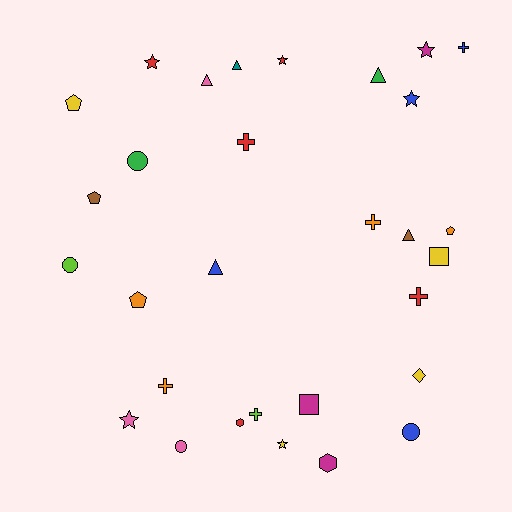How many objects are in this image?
There are 30 objects.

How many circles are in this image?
There are 4 circles.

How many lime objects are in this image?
There are 2 lime objects.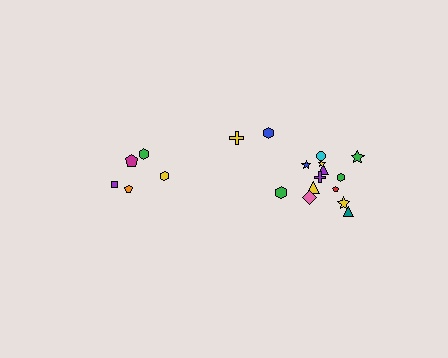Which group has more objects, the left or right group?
The right group.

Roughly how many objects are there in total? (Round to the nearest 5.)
Roughly 20 objects in total.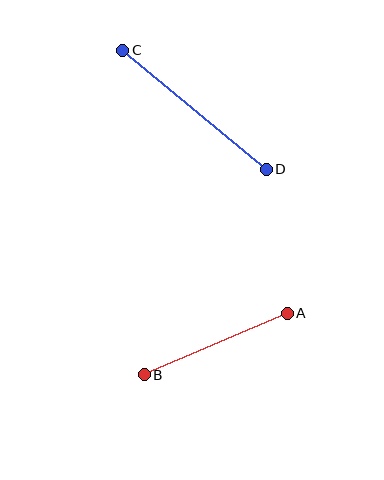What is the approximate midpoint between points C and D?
The midpoint is at approximately (195, 110) pixels.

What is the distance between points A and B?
The distance is approximately 156 pixels.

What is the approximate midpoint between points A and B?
The midpoint is at approximately (216, 344) pixels.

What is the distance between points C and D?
The distance is approximately 186 pixels.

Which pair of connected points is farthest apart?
Points C and D are farthest apart.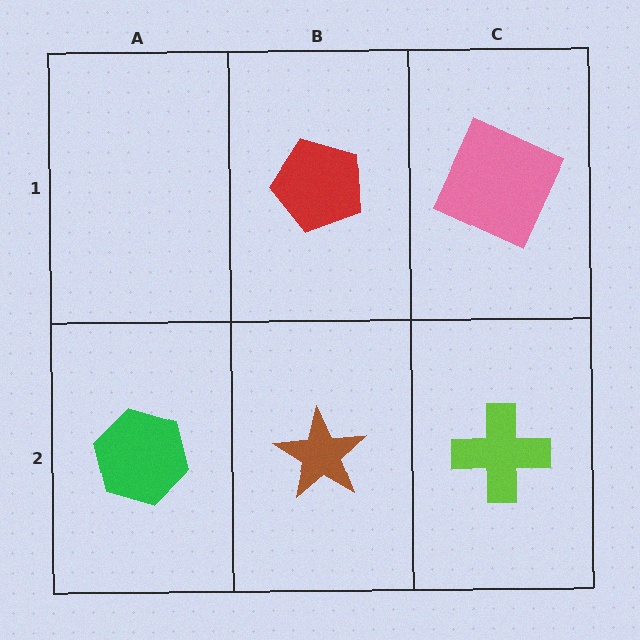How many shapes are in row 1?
2 shapes.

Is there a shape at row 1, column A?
No, that cell is empty.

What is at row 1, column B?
A red pentagon.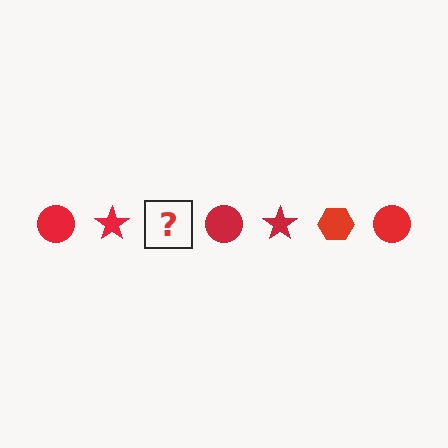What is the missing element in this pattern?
The missing element is a red hexagon.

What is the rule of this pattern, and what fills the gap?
The rule is that the pattern cycles through circle, star, hexagon shapes in red. The gap should be filled with a red hexagon.